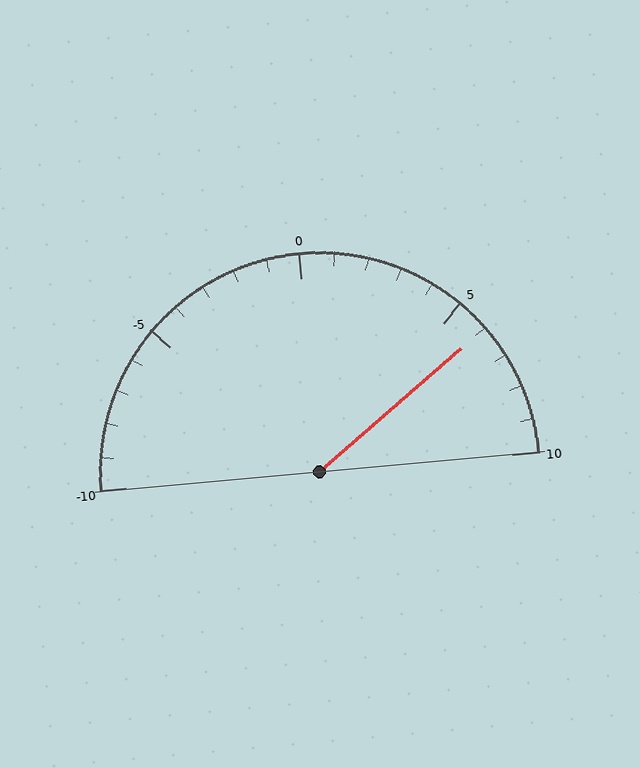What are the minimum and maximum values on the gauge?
The gauge ranges from -10 to 10.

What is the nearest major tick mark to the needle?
The nearest major tick mark is 5.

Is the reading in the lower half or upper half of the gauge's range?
The reading is in the upper half of the range (-10 to 10).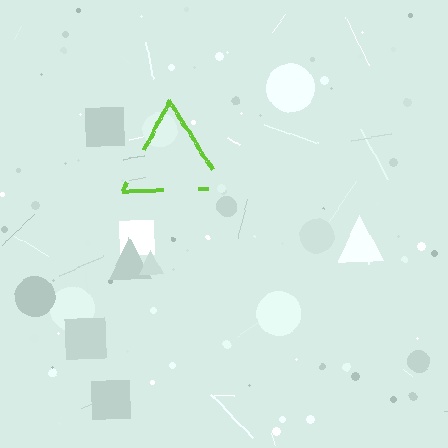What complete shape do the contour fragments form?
The contour fragments form a triangle.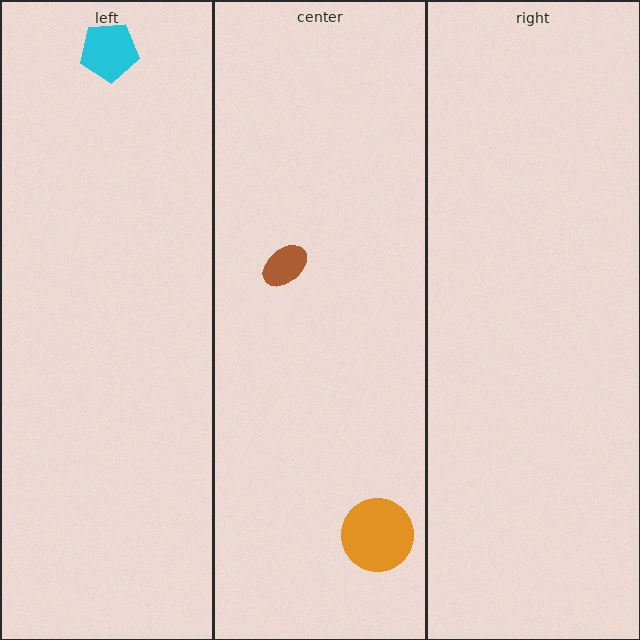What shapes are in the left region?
The cyan pentagon.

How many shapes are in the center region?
2.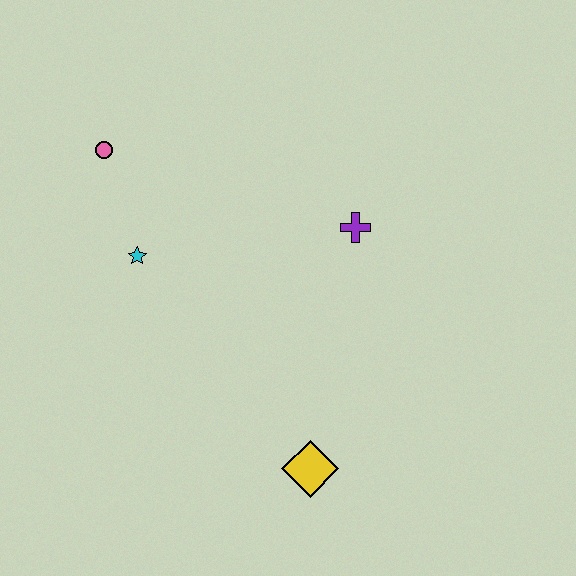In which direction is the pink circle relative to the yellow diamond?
The pink circle is above the yellow diamond.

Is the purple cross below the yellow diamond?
No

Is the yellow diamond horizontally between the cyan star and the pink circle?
No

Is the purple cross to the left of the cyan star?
No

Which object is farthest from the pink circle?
The yellow diamond is farthest from the pink circle.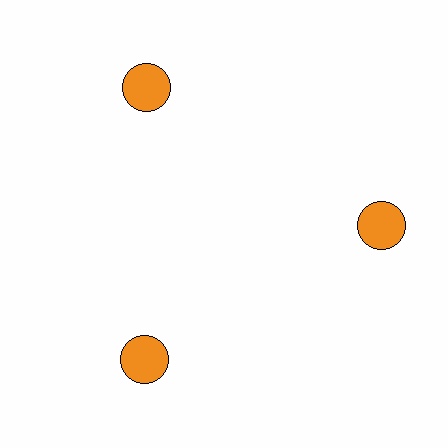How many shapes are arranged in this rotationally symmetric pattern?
There are 3 shapes, arranged in 3 groups of 1.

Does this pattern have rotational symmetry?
Yes, this pattern has 3-fold rotational symmetry. It looks the same after rotating 120 degrees around the center.